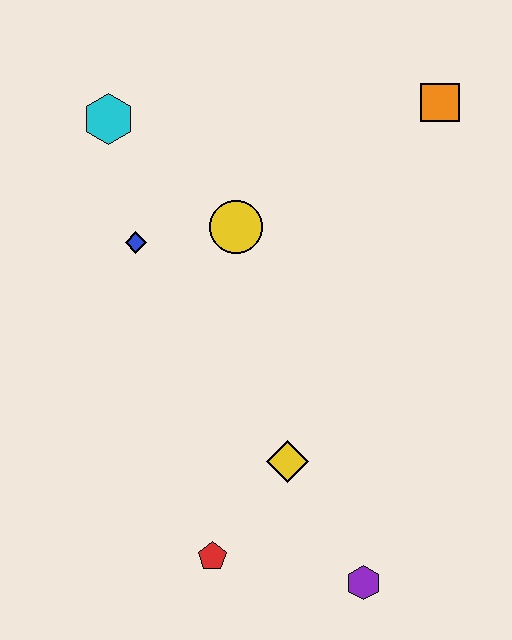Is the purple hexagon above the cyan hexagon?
No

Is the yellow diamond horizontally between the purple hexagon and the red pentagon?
Yes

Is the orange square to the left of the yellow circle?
No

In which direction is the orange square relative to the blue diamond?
The orange square is to the right of the blue diamond.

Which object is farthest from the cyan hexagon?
The purple hexagon is farthest from the cyan hexagon.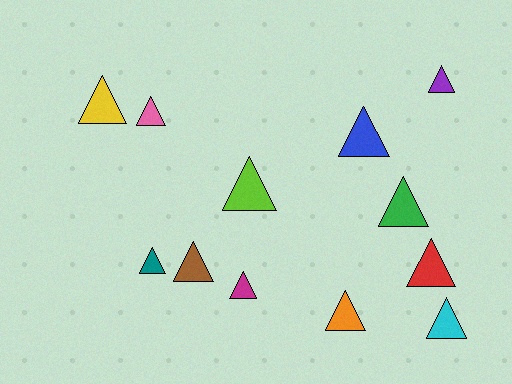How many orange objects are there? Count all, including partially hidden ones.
There is 1 orange object.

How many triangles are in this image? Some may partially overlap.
There are 12 triangles.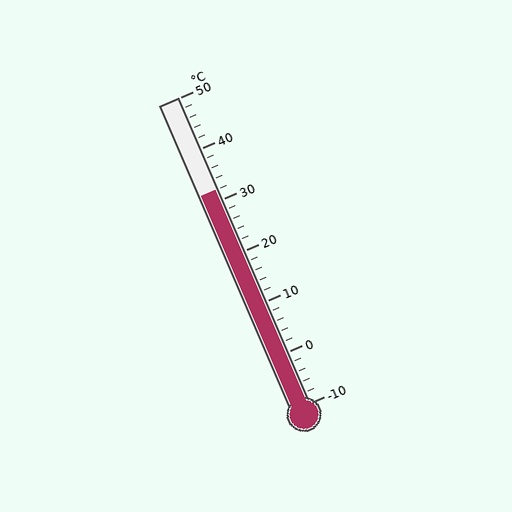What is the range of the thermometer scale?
The thermometer scale ranges from -10°C to 50°C.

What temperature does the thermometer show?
The thermometer shows approximately 32°C.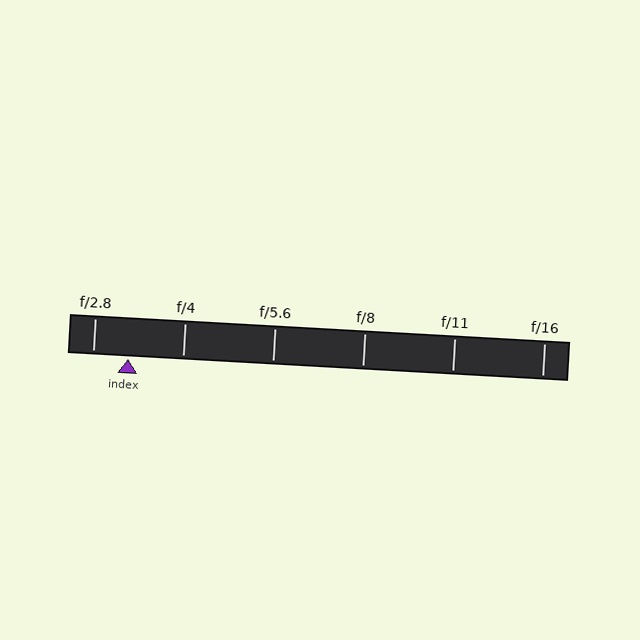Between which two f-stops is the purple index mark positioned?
The index mark is between f/2.8 and f/4.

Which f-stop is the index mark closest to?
The index mark is closest to f/2.8.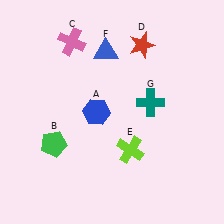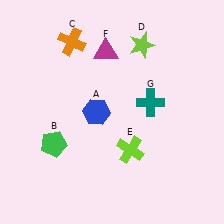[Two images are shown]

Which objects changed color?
C changed from pink to orange. D changed from red to lime. F changed from blue to magenta.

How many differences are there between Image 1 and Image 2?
There are 3 differences between the two images.